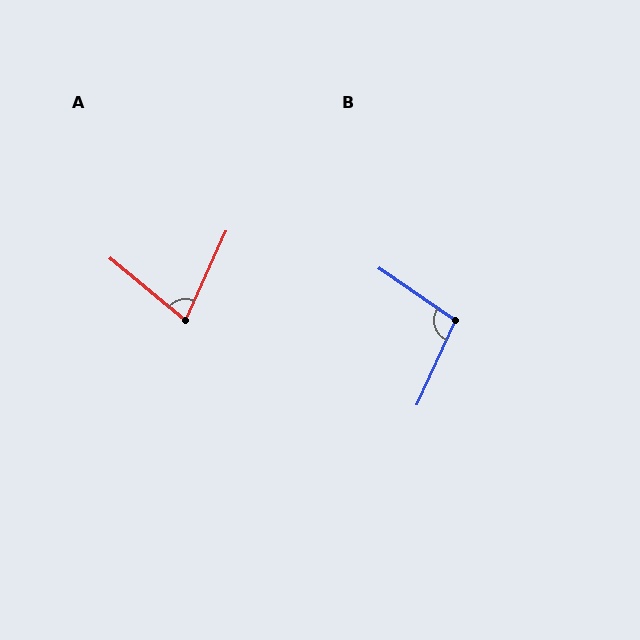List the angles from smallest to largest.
A (75°), B (100°).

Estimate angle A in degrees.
Approximately 75 degrees.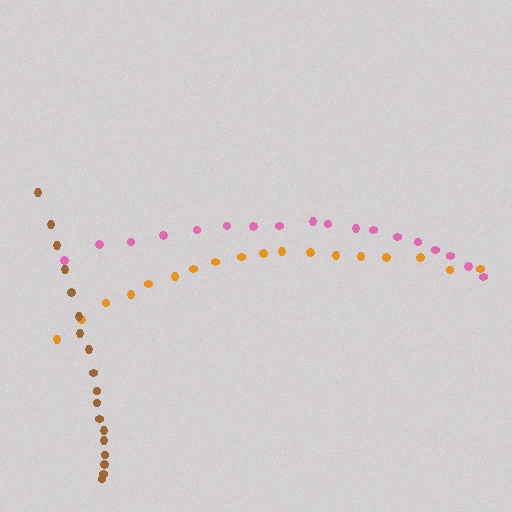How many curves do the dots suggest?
There are 3 distinct paths.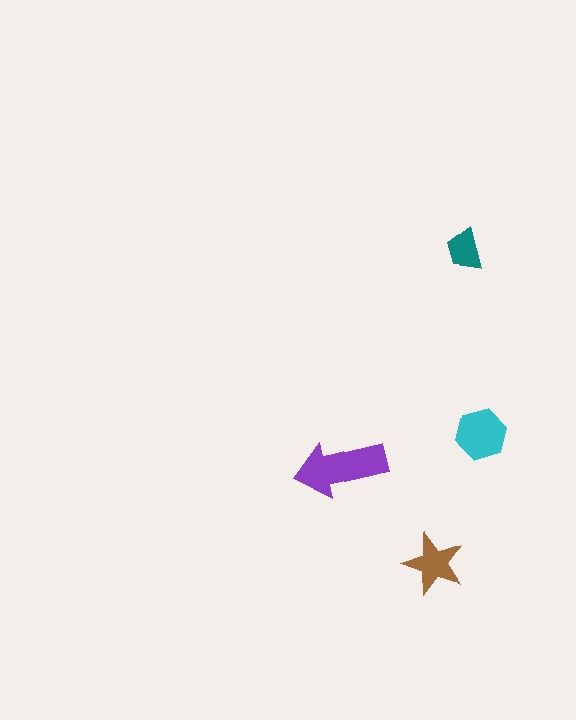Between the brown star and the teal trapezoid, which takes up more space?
The brown star.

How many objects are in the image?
There are 4 objects in the image.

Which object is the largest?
The purple arrow.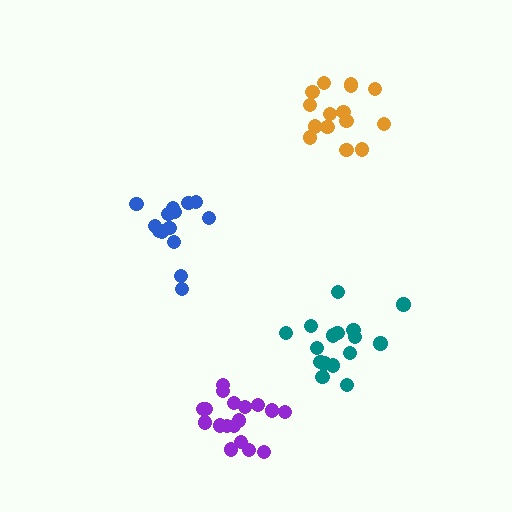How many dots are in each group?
Group 1: 14 dots, Group 2: 15 dots, Group 3: 16 dots, Group 4: 18 dots (63 total).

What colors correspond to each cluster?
The clusters are colored: blue, orange, teal, purple.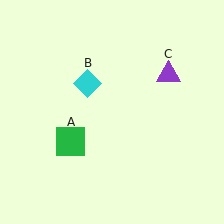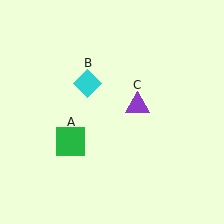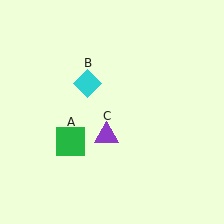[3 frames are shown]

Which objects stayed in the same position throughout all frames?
Green square (object A) and cyan diamond (object B) remained stationary.